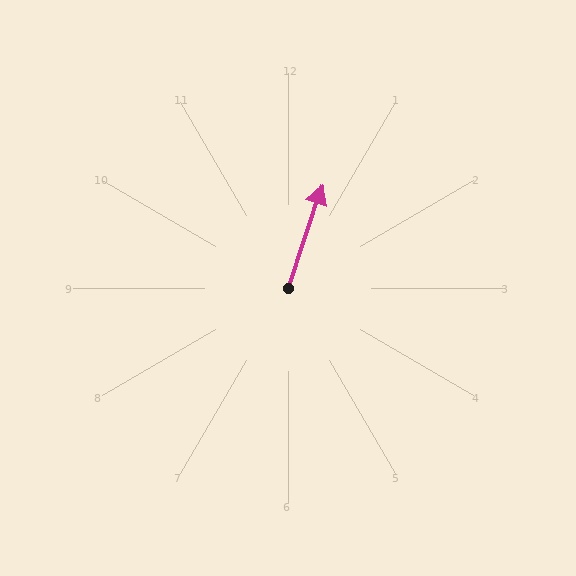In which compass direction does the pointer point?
North.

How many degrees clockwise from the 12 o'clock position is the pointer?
Approximately 18 degrees.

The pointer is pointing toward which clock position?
Roughly 1 o'clock.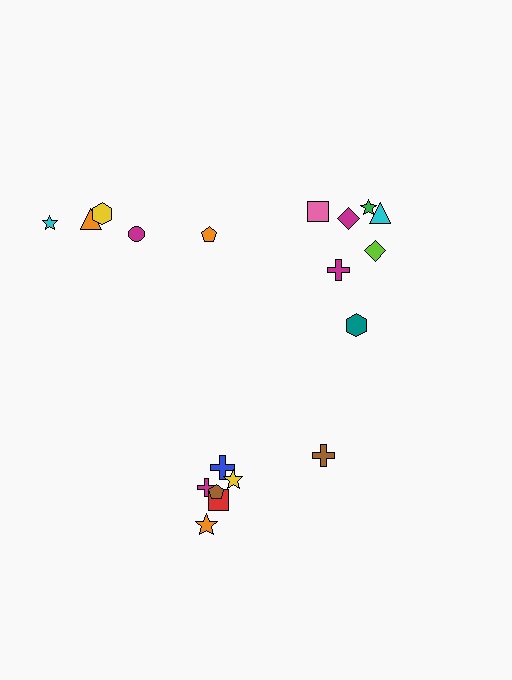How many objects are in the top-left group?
There are 5 objects.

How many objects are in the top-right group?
There are 7 objects.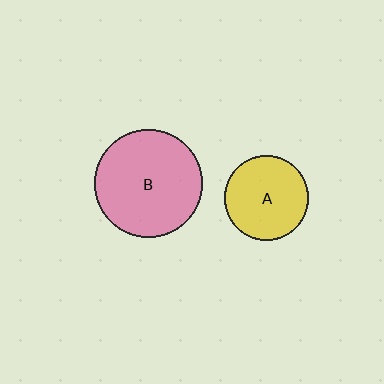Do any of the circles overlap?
No, none of the circles overlap.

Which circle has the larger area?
Circle B (pink).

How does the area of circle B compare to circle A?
Approximately 1.6 times.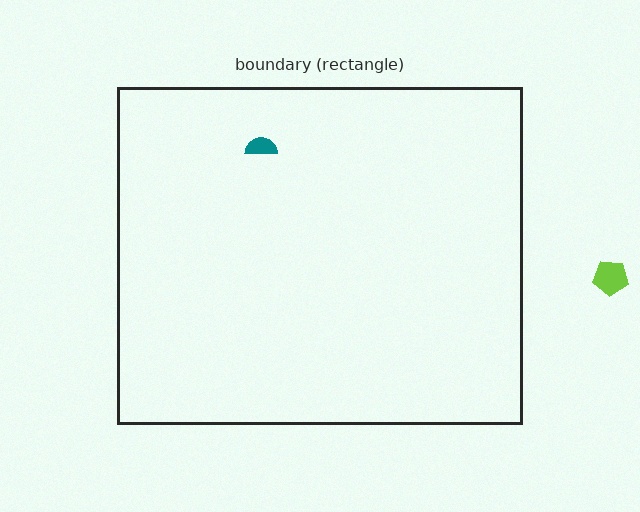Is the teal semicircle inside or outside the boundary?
Inside.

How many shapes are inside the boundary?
1 inside, 1 outside.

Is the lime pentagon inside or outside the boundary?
Outside.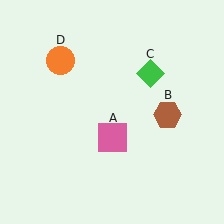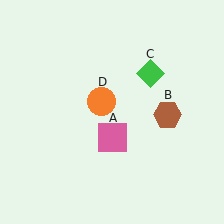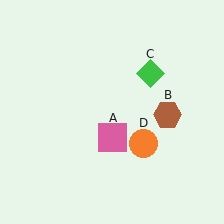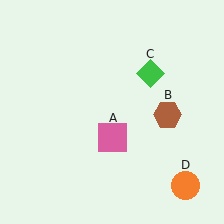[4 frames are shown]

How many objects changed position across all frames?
1 object changed position: orange circle (object D).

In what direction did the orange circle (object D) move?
The orange circle (object D) moved down and to the right.